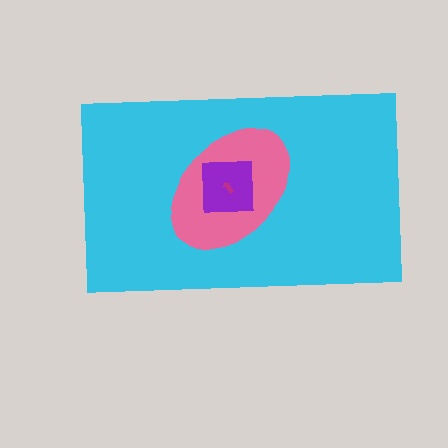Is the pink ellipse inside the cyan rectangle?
Yes.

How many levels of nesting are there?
4.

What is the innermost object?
The magenta arrow.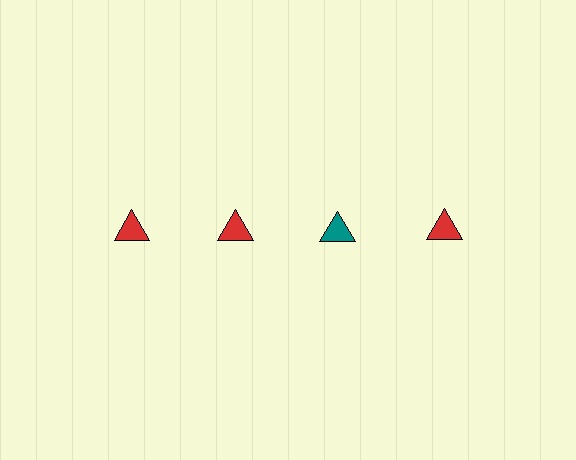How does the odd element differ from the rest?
It has a different color: teal instead of red.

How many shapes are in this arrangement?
There are 4 shapes arranged in a grid pattern.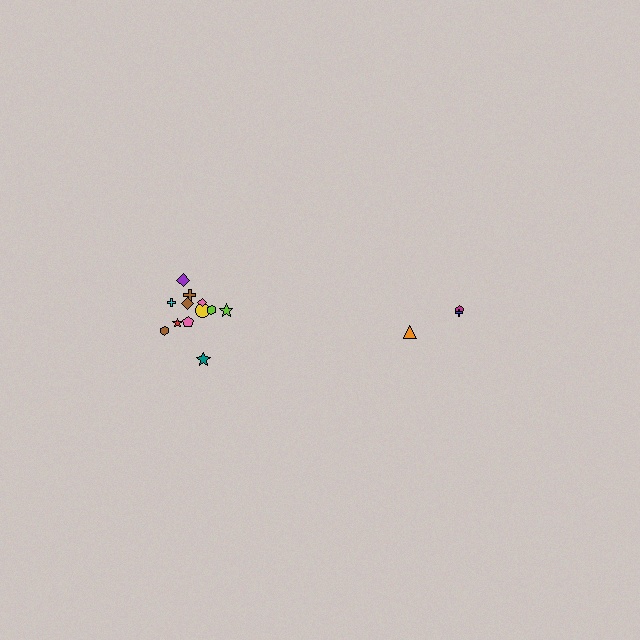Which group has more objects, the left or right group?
The left group.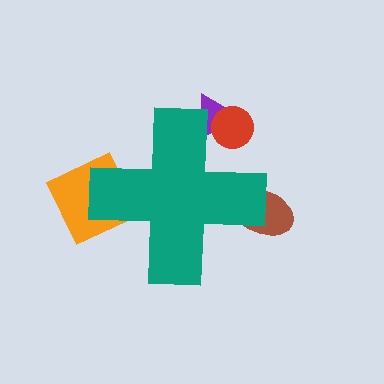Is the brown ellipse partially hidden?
Yes, the brown ellipse is partially hidden behind the teal cross.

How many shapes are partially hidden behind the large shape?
4 shapes are partially hidden.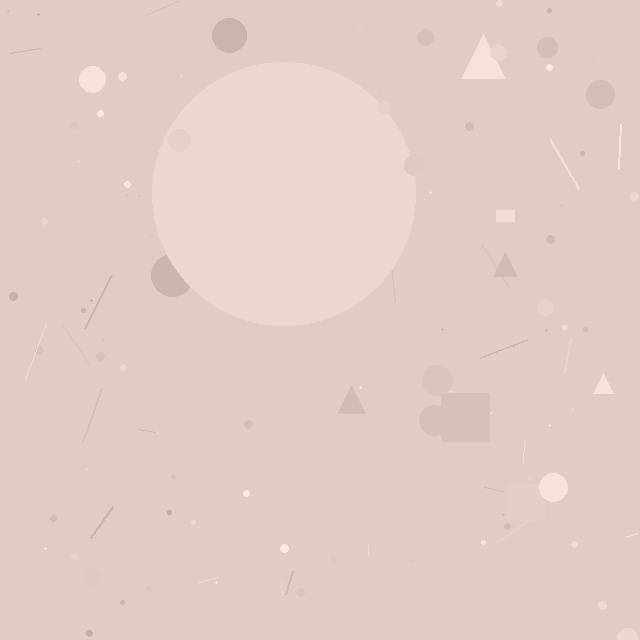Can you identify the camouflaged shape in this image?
The camouflaged shape is a circle.